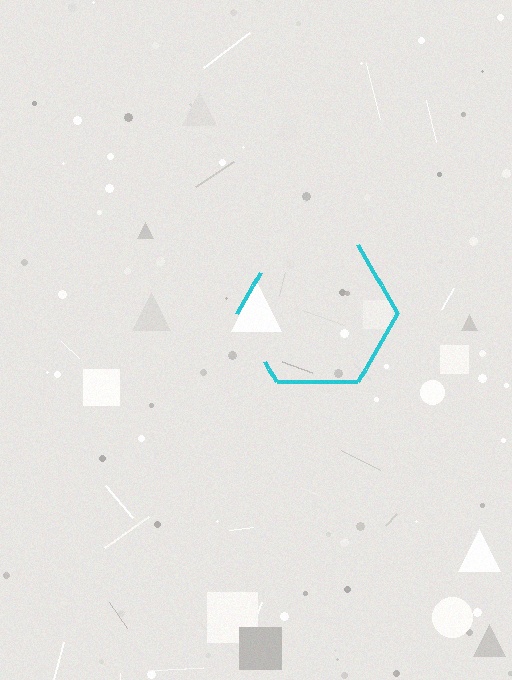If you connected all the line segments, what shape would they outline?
They would outline a hexagon.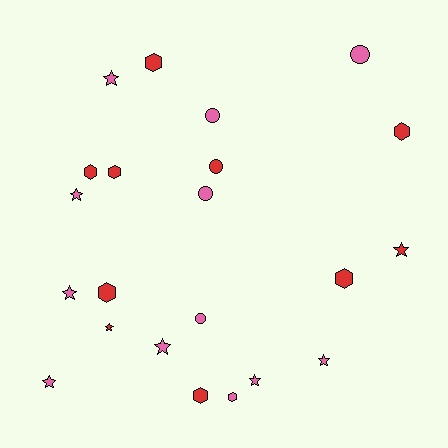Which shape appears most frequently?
Star, with 9 objects.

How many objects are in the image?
There are 22 objects.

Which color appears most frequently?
Pink, with 12 objects.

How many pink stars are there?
There are 7 pink stars.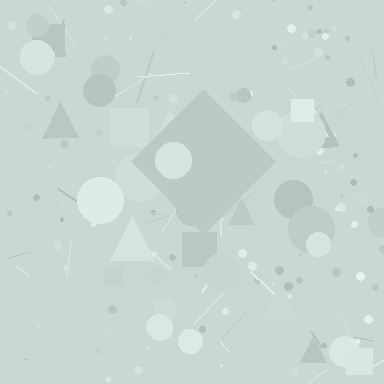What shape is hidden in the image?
A diamond is hidden in the image.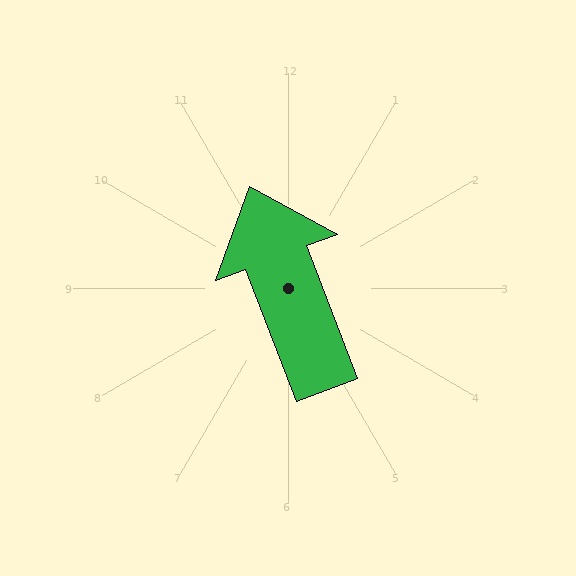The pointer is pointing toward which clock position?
Roughly 11 o'clock.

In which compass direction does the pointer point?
North.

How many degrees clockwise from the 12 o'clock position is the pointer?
Approximately 339 degrees.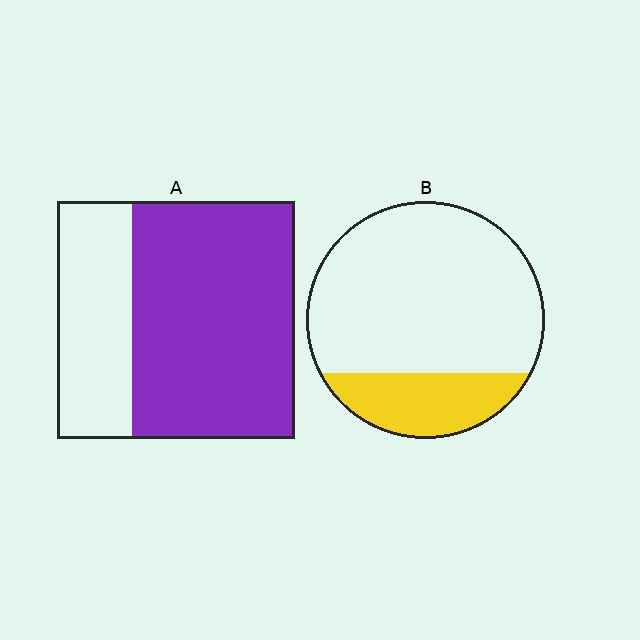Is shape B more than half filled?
No.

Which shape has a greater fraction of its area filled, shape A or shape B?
Shape A.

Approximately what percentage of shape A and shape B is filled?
A is approximately 70% and B is approximately 25%.